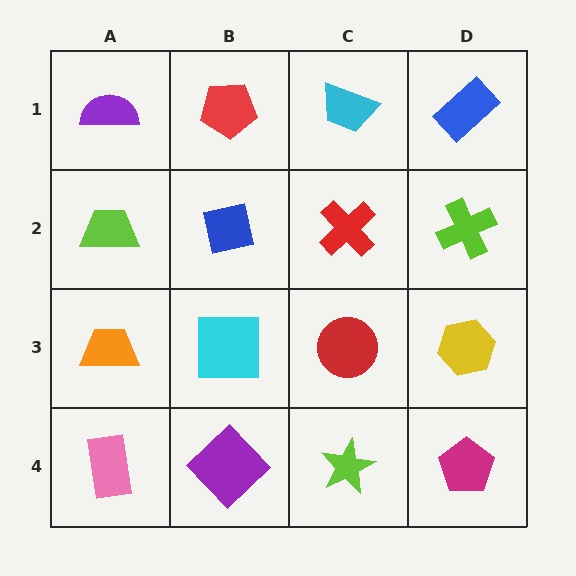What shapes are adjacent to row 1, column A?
A lime trapezoid (row 2, column A), a red pentagon (row 1, column B).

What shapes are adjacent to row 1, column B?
A blue square (row 2, column B), a purple semicircle (row 1, column A), a cyan trapezoid (row 1, column C).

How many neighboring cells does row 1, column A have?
2.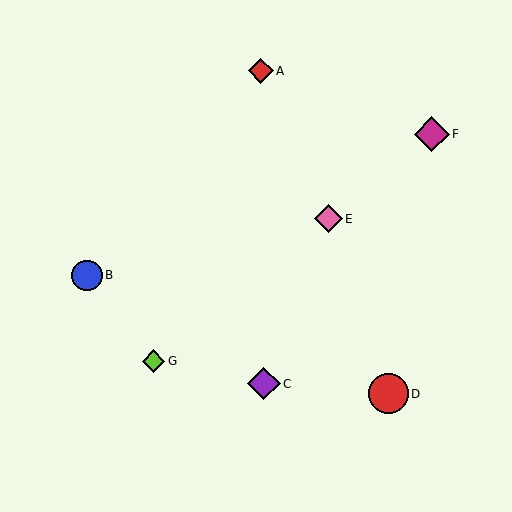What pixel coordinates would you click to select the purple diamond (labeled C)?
Click at (264, 384) to select the purple diamond C.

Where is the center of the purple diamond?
The center of the purple diamond is at (264, 384).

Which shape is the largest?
The red circle (labeled D) is the largest.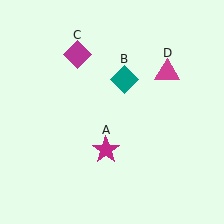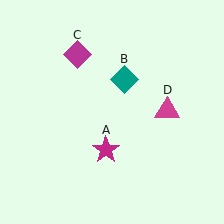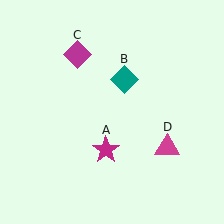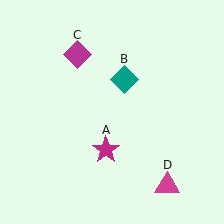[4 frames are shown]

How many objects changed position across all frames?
1 object changed position: magenta triangle (object D).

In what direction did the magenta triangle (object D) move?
The magenta triangle (object D) moved down.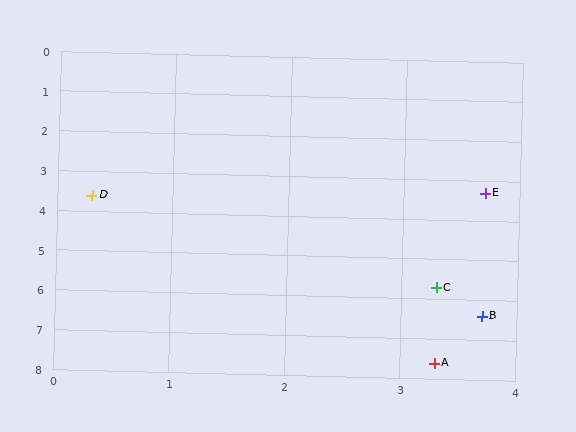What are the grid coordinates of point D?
Point D is at approximately (0.3, 3.6).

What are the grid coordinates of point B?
Point B is at approximately (3.7, 6.4).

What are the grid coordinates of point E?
Point E is at approximately (3.7, 3.3).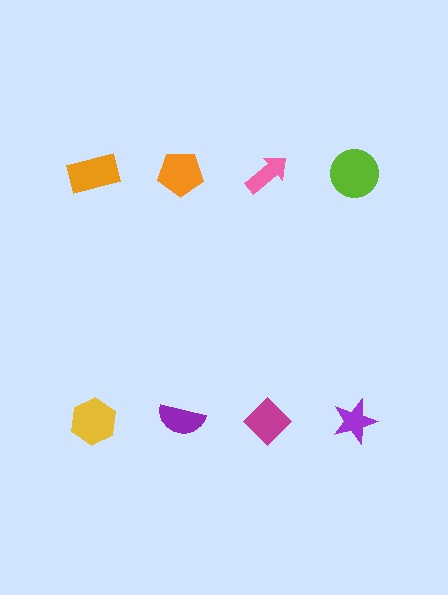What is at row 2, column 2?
A purple semicircle.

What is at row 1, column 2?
An orange pentagon.